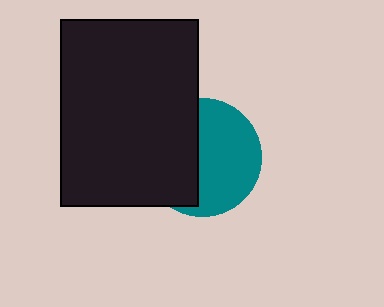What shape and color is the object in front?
The object in front is a black rectangle.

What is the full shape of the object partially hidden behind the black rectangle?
The partially hidden object is a teal circle.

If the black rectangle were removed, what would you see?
You would see the complete teal circle.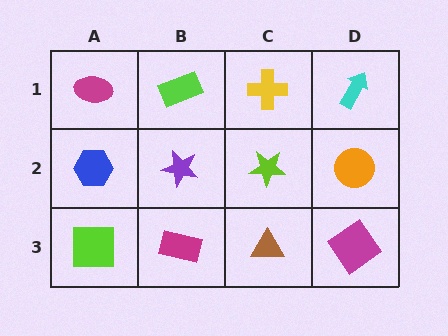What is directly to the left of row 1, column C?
A lime rectangle.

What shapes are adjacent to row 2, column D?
A cyan arrow (row 1, column D), a magenta diamond (row 3, column D), a lime star (row 2, column C).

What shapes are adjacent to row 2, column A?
A magenta ellipse (row 1, column A), a lime square (row 3, column A), a purple star (row 2, column B).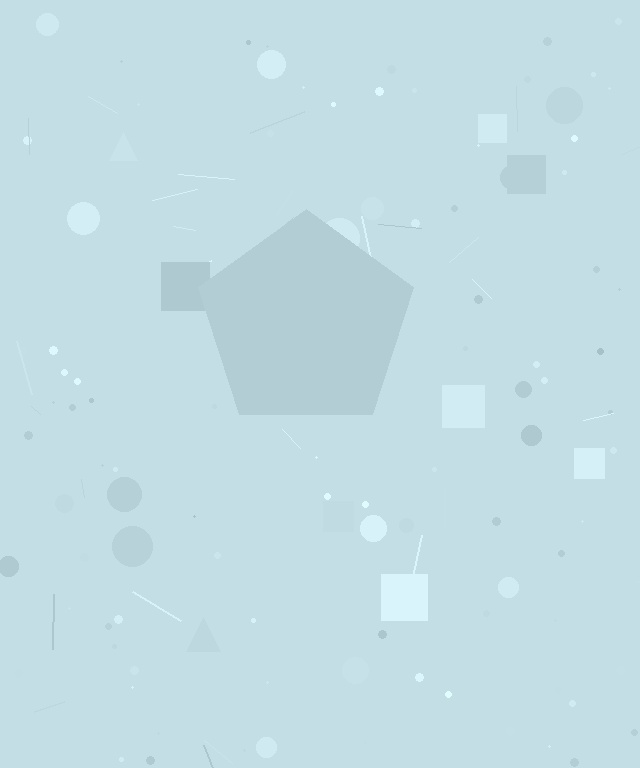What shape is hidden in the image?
A pentagon is hidden in the image.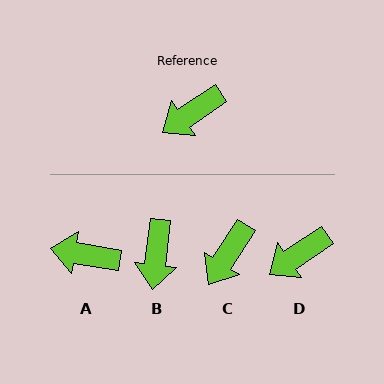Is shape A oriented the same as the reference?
No, it is off by about 44 degrees.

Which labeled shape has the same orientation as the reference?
D.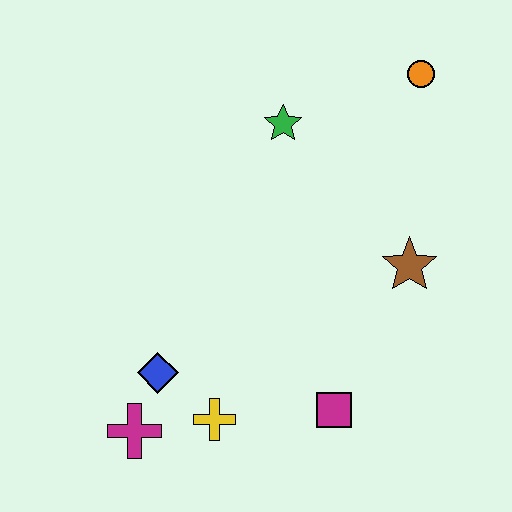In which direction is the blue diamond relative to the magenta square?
The blue diamond is to the left of the magenta square.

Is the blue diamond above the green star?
No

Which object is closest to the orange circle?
The green star is closest to the orange circle.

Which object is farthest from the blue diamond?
The orange circle is farthest from the blue diamond.